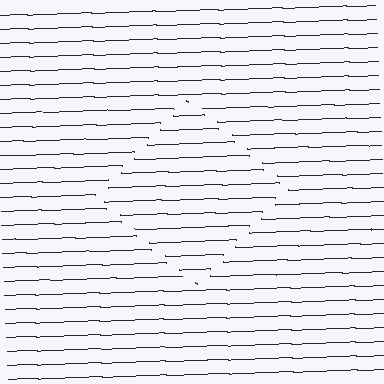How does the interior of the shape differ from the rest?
The interior of the shape contains the same grating, shifted by half a period — the contour is defined by the phase discontinuity where line-ends from the inner and outer gratings abut.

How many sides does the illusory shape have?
4 sides — the line-ends trace a square.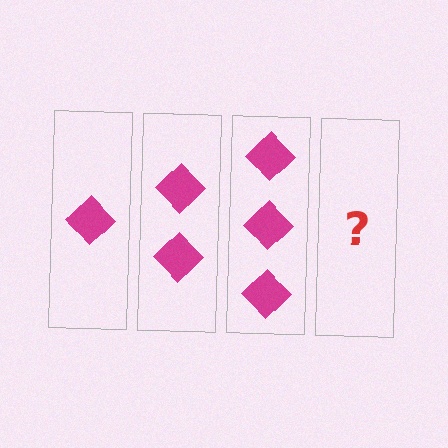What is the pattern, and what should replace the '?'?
The pattern is that each step adds one more diamond. The '?' should be 4 diamonds.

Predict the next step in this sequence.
The next step is 4 diamonds.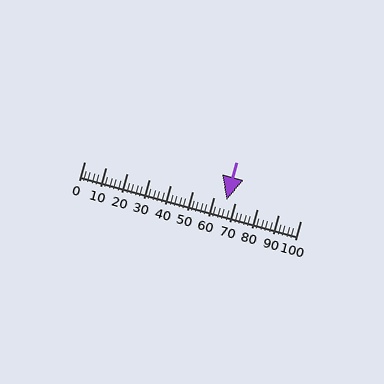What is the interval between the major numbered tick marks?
The major tick marks are spaced 10 units apart.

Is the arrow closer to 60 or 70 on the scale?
The arrow is closer to 70.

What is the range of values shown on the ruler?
The ruler shows values from 0 to 100.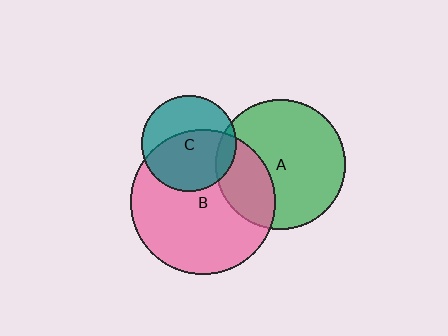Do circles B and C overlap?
Yes.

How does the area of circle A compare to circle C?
Approximately 1.9 times.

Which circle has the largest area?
Circle B (pink).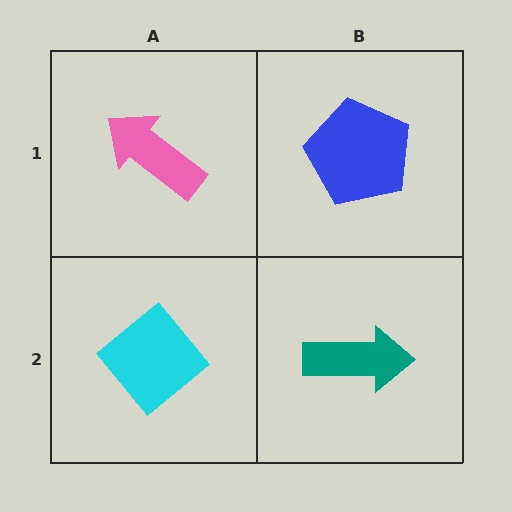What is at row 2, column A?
A cyan diamond.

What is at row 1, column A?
A pink arrow.